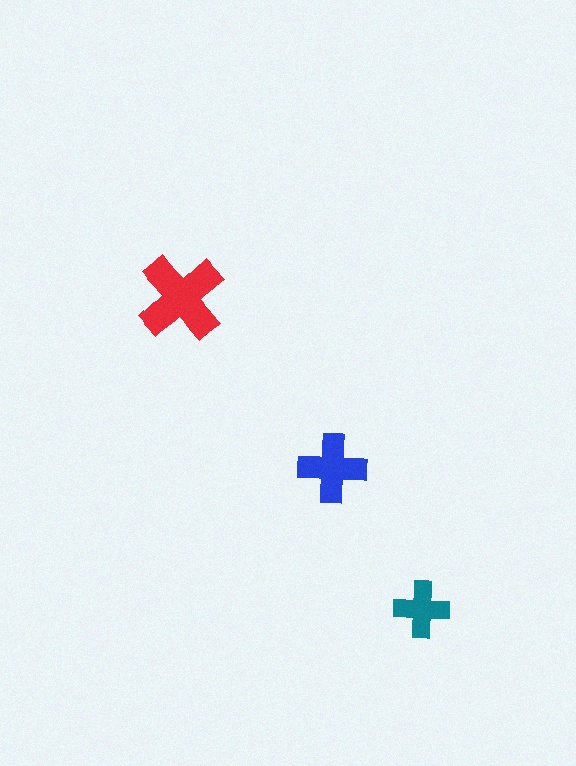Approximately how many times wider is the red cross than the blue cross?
About 1.5 times wider.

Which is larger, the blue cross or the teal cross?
The blue one.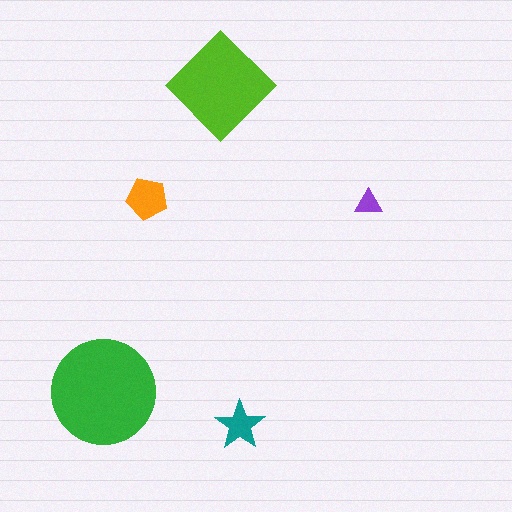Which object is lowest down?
The teal star is bottommost.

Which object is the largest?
The green circle.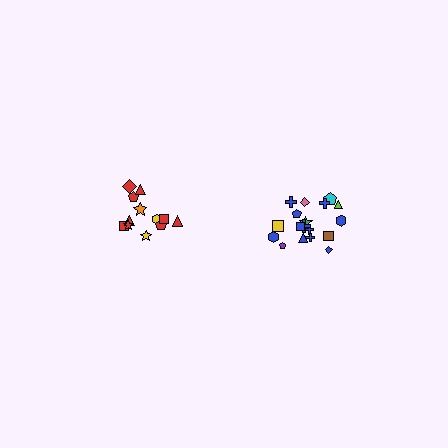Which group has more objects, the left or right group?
The right group.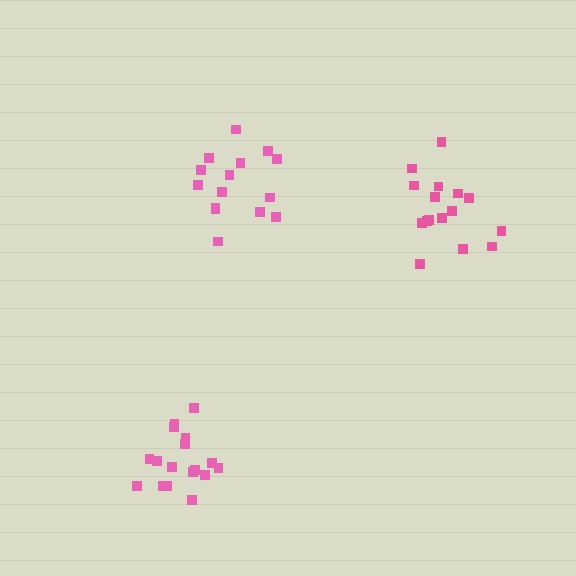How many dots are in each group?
Group 1: 16 dots, Group 2: 15 dots, Group 3: 17 dots (48 total).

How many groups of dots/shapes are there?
There are 3 groups.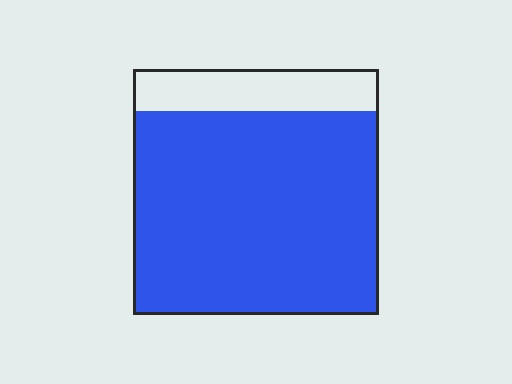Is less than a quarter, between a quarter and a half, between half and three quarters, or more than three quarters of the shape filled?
More than three quarters.